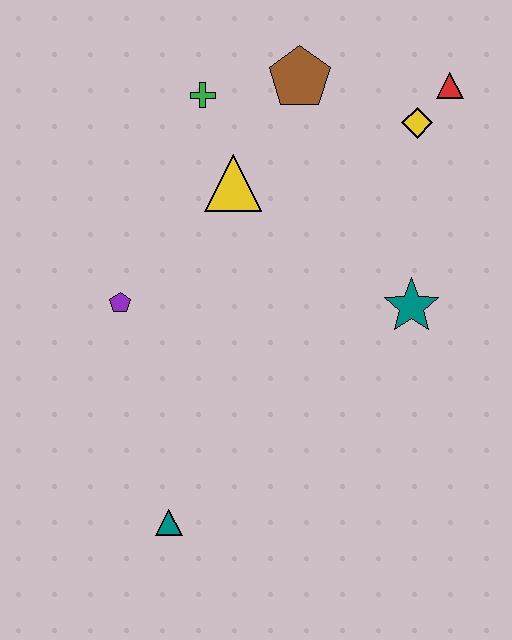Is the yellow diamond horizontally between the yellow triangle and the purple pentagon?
No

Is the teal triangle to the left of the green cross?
Yes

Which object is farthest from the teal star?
The teal triangle is farthest from the teal star.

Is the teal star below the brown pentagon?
Yes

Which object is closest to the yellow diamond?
The red triangle is closest to the yellow diamond.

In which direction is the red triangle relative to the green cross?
The red triangle is to the right of the green cross.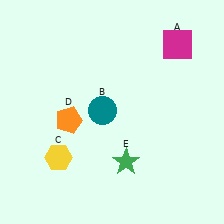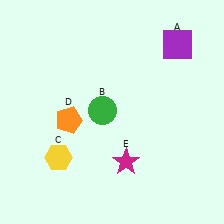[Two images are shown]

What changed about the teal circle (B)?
In Image 1, B is teal. In Image 2, it changed to green.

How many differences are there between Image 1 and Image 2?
There are 3 differences between the two images.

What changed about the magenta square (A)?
In Image 1, A is magenta. In Image 2, it changed to purple.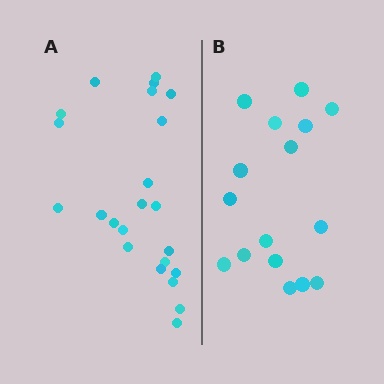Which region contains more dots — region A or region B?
Region A (the left region) has more dots.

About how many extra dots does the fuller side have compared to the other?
Region A has roughly 8 or so more dots than region B.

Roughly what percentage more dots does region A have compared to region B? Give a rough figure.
About 45% more.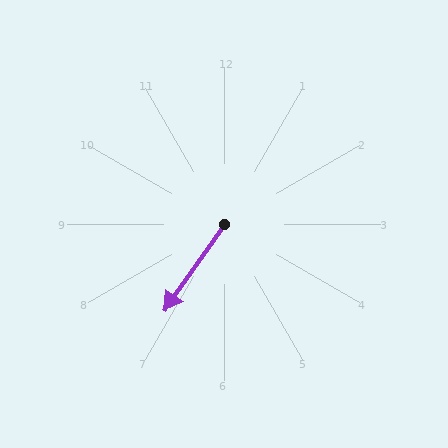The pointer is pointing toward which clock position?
Roughly 7 o'clock.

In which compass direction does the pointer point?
Southwest.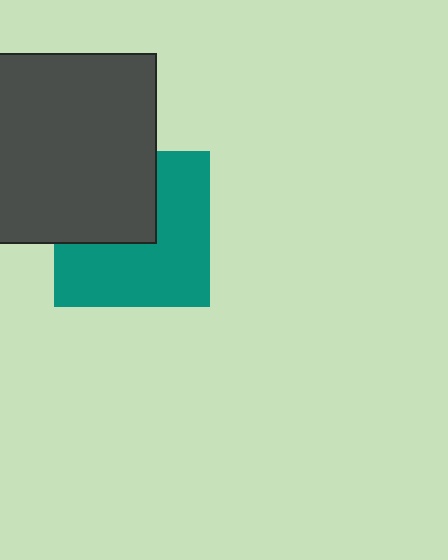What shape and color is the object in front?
The object in front is a dark gray square.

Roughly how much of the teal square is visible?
About half of it is visible (roughly 61%).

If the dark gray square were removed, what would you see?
You would see the complete teal square.